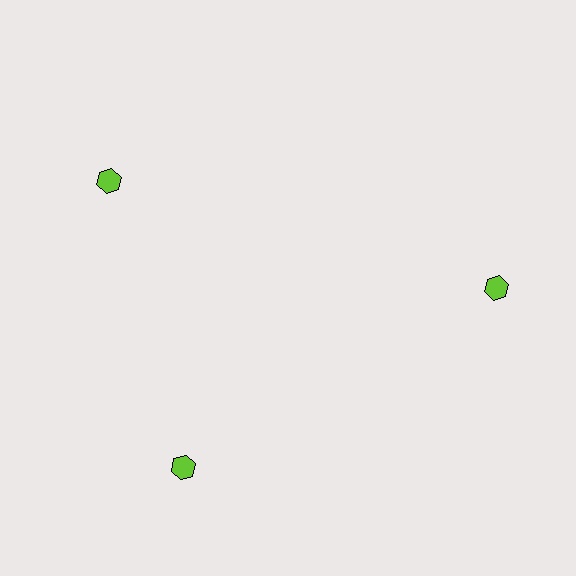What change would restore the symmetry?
The symmetry would be restored by rotating it back into even spacing with its neighbors so that all 3 hexagons sit at equal angles and equal distance from the center.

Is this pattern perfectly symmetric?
No. The 3 lime hexagons are arranged in a ring, but one element near the 11 o'clock position is rotated out of alignment along the ring, breaking the 3-fold rotational symmetry.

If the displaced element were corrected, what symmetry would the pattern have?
It would have 3-fold rotational symmetry — the pattern would map onto itself every 120 degrees.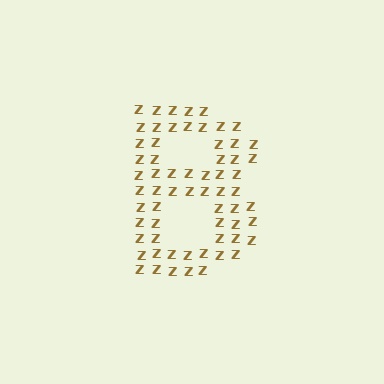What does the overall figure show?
The overall figure shows the letter B.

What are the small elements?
The small elements are letter Z's.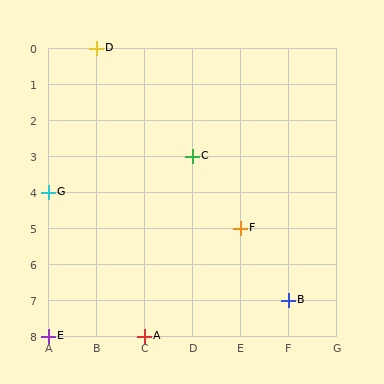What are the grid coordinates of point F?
Point F is at grid coordinates (E, 5).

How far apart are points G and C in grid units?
Points G and C are 3 columns and 1 row apart (about 3.2 grid units diagonally).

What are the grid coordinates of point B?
Point B is at grid coordinates (F, 7).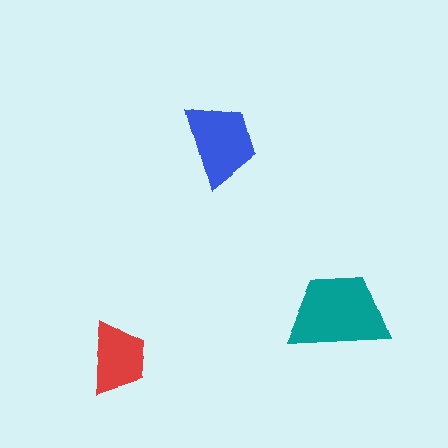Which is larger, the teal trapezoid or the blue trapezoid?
The teal one.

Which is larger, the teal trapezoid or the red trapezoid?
The teal one.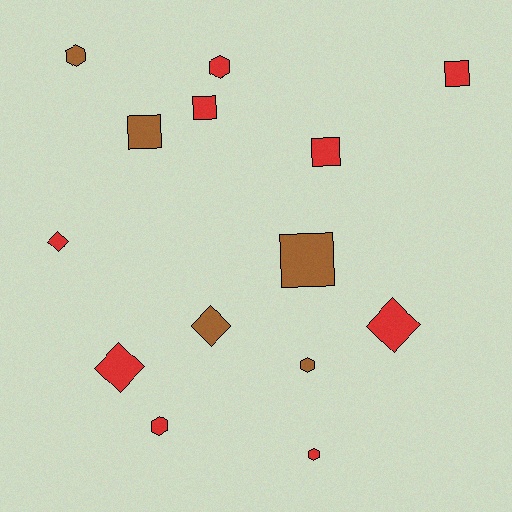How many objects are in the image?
There are 14 objects.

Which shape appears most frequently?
Hexagon, with 5 objects.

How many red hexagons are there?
There are 3 red hexagons.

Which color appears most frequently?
Red, with 9 objects.